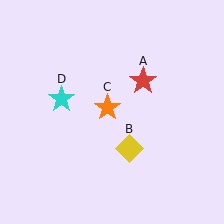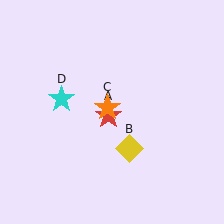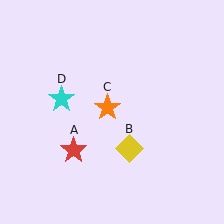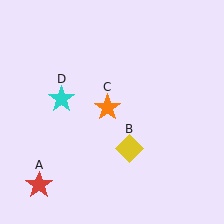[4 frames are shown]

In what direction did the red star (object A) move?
The red star (object A) moved down and to the left.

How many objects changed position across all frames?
1 object changed position: red star (object A).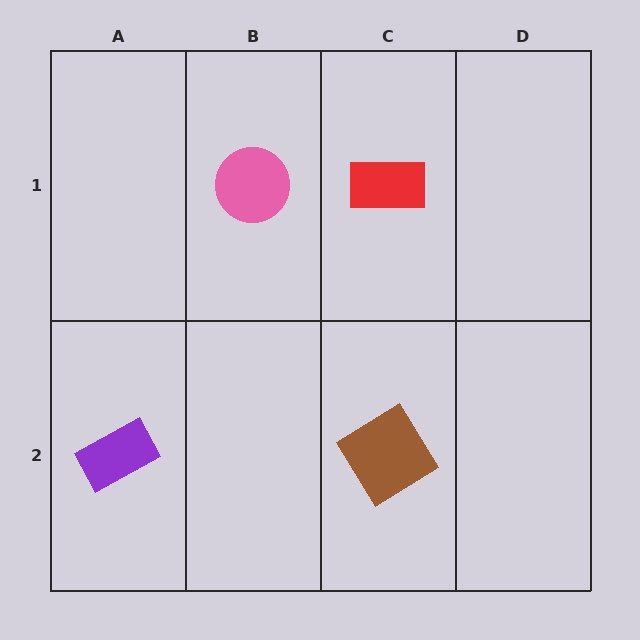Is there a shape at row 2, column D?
No, that cell is empty.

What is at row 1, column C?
A red rectangle.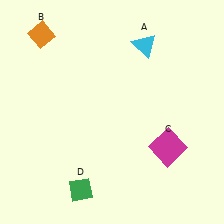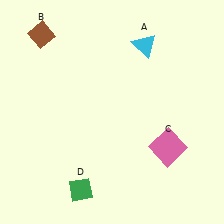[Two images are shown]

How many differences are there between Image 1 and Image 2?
There are 2 differences between the two images.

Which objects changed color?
B changed from orange to brown. C changed from magenta to pink.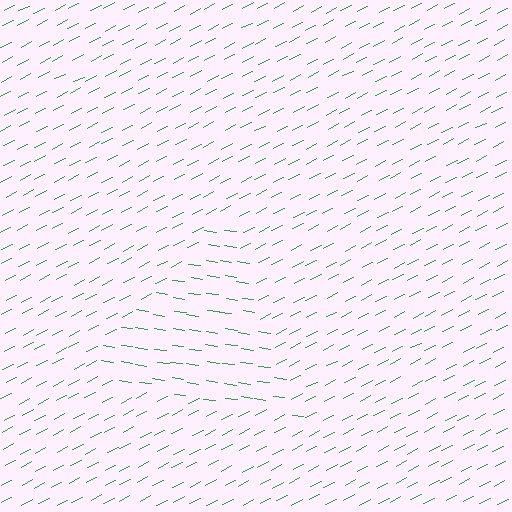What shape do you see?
I see a triangle.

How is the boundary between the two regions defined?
The boundary is defined purely by a change in line orientation (approximately 36 degrees difference). All lines are the same color and thickness.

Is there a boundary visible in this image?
Yes, there is a texture boundary formed by a change in line orientation.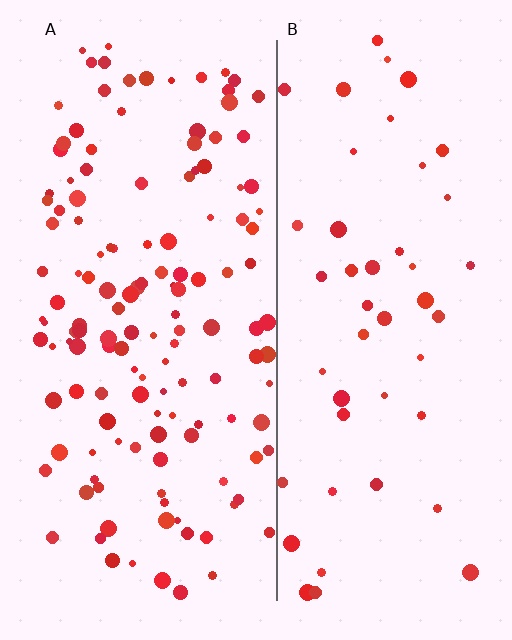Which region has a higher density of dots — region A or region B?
A (the left).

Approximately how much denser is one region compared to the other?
Approximately 2.9× — region A over region B.